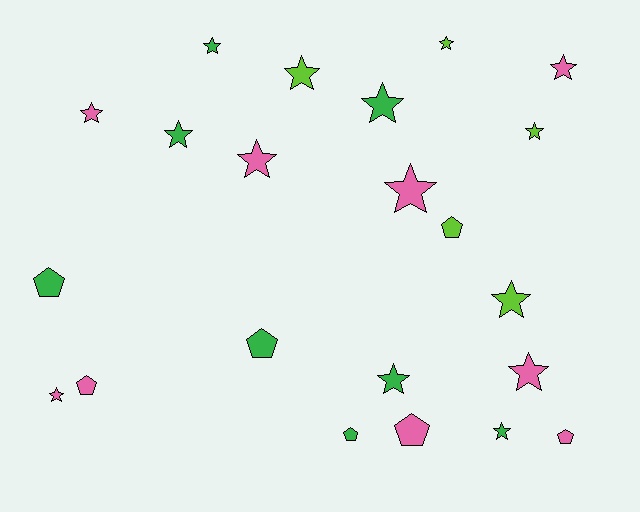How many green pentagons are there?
There are 3 green pentagons.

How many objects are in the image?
There are 22 objects.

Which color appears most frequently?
Pink, with 9 objects.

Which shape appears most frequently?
Star, with 15 objects.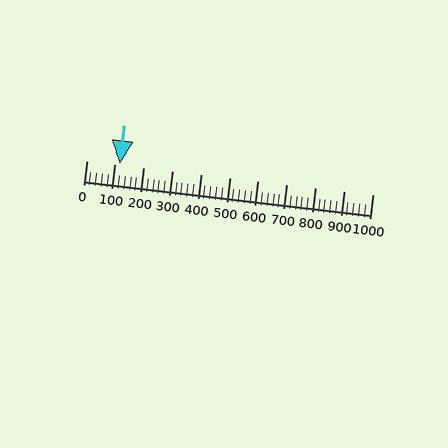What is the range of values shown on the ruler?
The ruler shows values from 0 to 1000.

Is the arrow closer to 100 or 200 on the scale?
The arrow is closer to 100.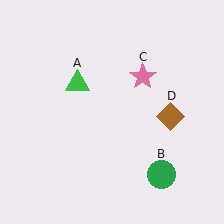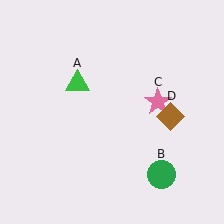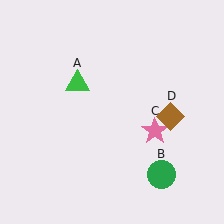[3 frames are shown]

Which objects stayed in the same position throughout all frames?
Green triangle (object A) and green circle (object B) and brown diamond (object D) remained stationary.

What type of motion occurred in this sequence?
The pink star (object C) rotated clockwise around the center of the scene.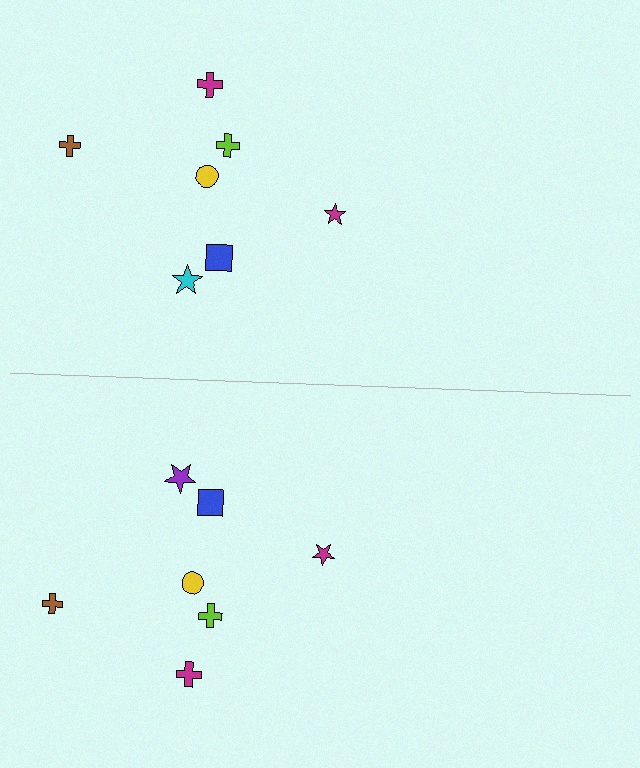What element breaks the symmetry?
The purple star on the bottom side breaks the symmetry — its mirror counterpart is cyan.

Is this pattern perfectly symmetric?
No, the pattern is not perfectly symmetric. The purple star on the bottom side breaks the symmetry — its mirror counterpart is cyan.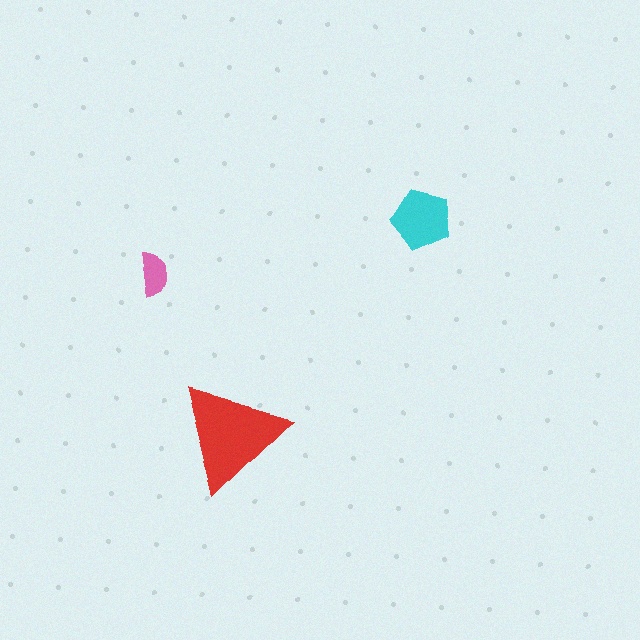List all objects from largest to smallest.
The red triangle, the cyan pentagon, the pink semicircle.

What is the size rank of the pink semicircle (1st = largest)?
3rd.